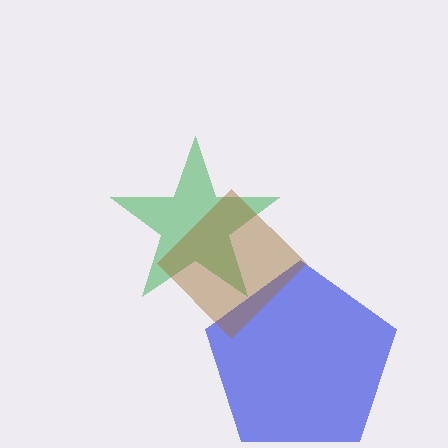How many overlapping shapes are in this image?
There are 3 overlapping shapes in the image.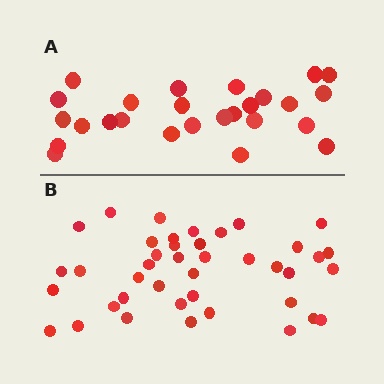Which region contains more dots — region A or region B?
Region B (the bottom region) has more dots.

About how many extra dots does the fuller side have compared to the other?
Region B has approximately 15 more dots than region A.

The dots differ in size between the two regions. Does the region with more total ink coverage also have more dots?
No. Region A has more total ink coverage because its dots are larger, but region B actually contains more individual dots. Total area can be misleading — the number of items is what matters here.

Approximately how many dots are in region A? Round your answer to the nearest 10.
About 30 dots. (The exact count is 26, which rounds to 30.)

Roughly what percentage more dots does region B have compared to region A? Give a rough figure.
About 60% more.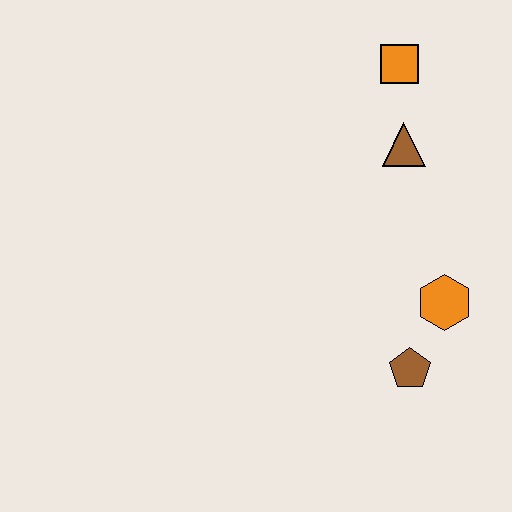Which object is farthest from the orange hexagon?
The orange square is farthest from the orange hexagon.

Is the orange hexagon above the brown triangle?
No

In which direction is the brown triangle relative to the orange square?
The brown triangle is below the orange square.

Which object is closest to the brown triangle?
The orange square is closest to the brown triangle.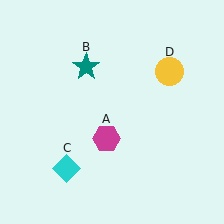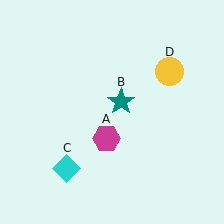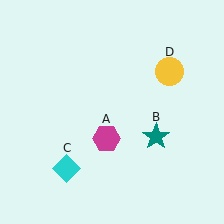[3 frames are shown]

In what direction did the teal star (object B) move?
The teal star (object B) moved down and to the right.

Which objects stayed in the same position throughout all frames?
Magenta hexagon (object A) and cyan diamond (object C) and yellow circle (object D) remained stationary.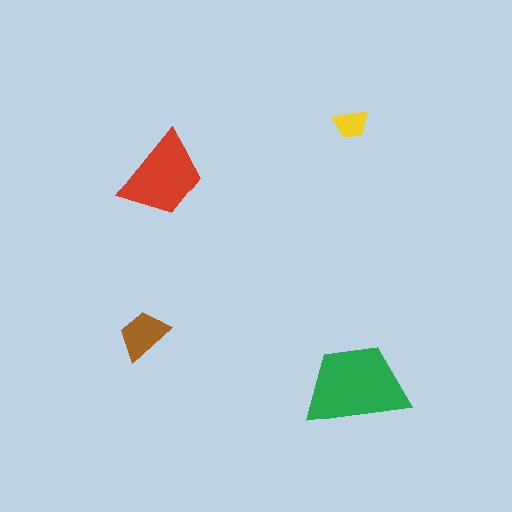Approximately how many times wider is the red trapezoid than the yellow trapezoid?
About 2.5 times wider.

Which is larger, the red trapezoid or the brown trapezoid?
The red one.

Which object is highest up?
The yellow trapezoid is topmost.